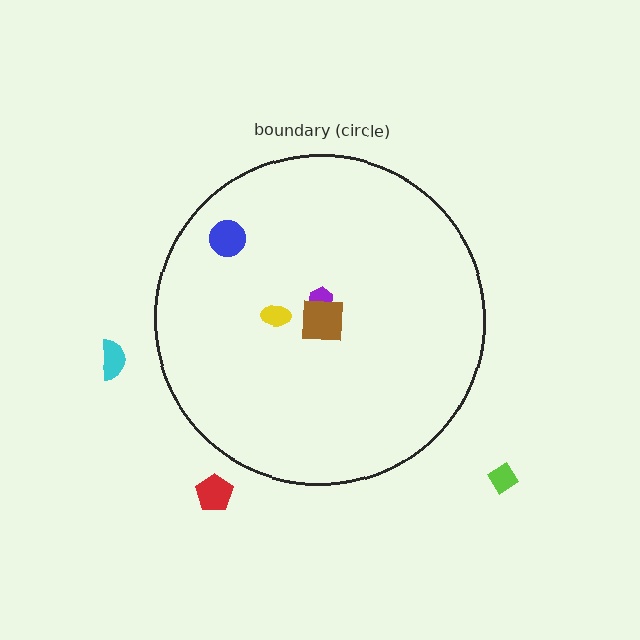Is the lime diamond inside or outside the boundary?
Outside.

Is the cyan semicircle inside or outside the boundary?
Outside.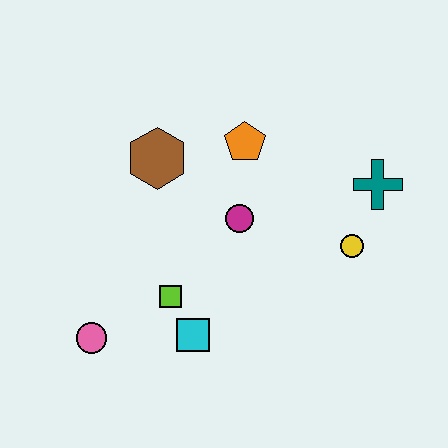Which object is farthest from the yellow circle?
The pink circle is farthest from the yellow circle.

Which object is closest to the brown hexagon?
The orange pentagon is closest to the brown hexagon.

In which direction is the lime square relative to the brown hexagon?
The lime square is below the brown hexagon.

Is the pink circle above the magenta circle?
No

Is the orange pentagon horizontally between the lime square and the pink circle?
No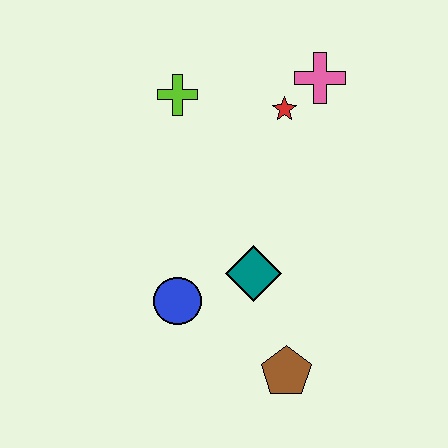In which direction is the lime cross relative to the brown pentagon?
The lime cross is above the brown pentagon.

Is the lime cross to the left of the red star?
Yes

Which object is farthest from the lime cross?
The brown pentagon is farthest from the lime cross.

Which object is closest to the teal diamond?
The blue circle is closest to the teal diamond.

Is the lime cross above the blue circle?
Yes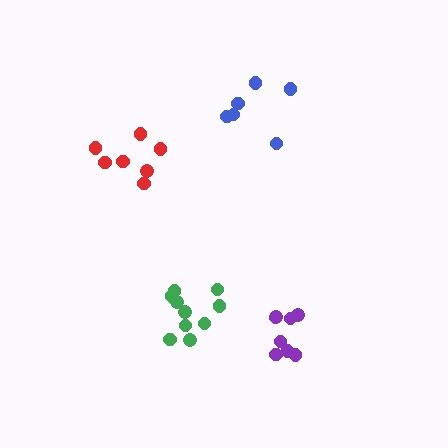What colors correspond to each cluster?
The clusters are colored: purple, blue, green, red.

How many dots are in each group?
Group 1: 8 dots, Group 2: 6 dots, Group 3: 10 dots, Group 4: 7 dots (31 total).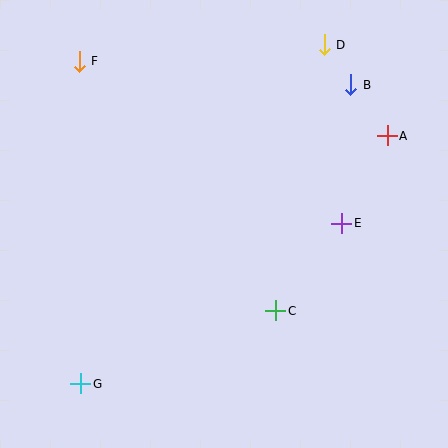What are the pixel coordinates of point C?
Point C is at (276, 311).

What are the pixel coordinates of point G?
Point G is at (81, 384).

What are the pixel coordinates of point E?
Point E is at (342, 223).